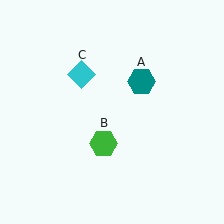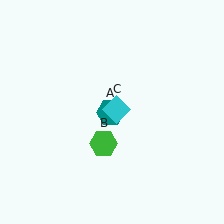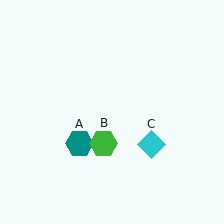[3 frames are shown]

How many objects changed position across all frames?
2 objects changed position: teal hexagon (object A), cyan diamond (object C).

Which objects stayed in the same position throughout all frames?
Green hexagon (object B) remained stationary.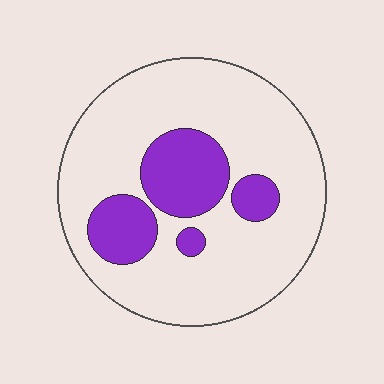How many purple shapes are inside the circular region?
4.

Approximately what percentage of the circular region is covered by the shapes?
Approximately 20%.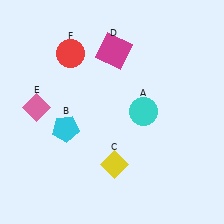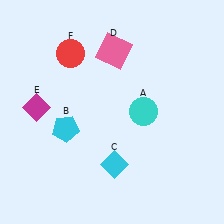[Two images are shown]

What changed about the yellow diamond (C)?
In Image 1, C is yellow. In Image 2, it changed to cyan.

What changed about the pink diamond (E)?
In Image 1, E is pink. In Image 2, it changed to magenta.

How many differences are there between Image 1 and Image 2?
There are 3 differences between the two images.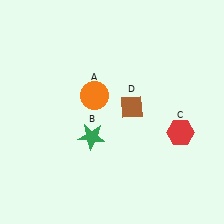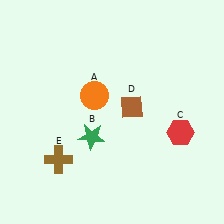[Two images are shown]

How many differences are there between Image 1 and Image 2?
There is 1 difference between the two images.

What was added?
A brown cross (E) was added in Image 2.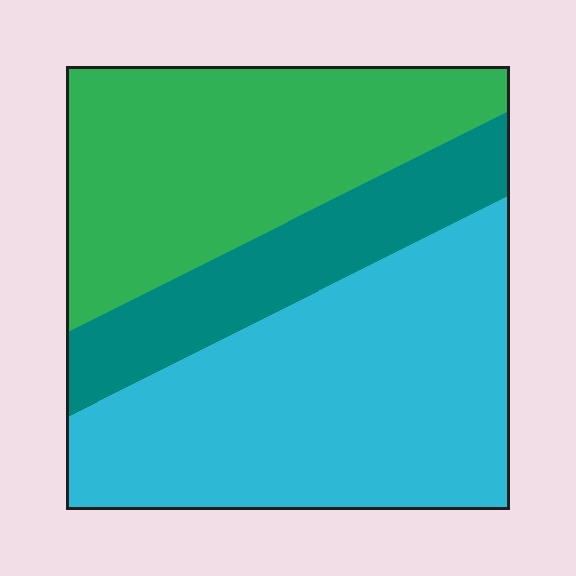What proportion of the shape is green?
Green covers 35% of the shape.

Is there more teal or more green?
Green.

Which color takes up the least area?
Teal, at roughly 20%.